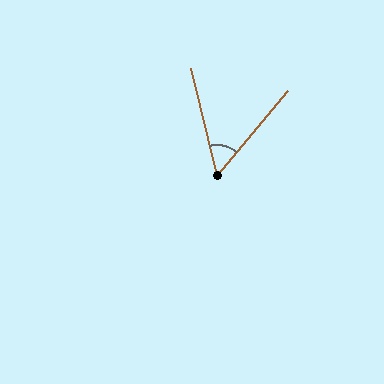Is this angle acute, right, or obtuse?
It is acute.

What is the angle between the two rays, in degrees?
Approximately 54 degrees.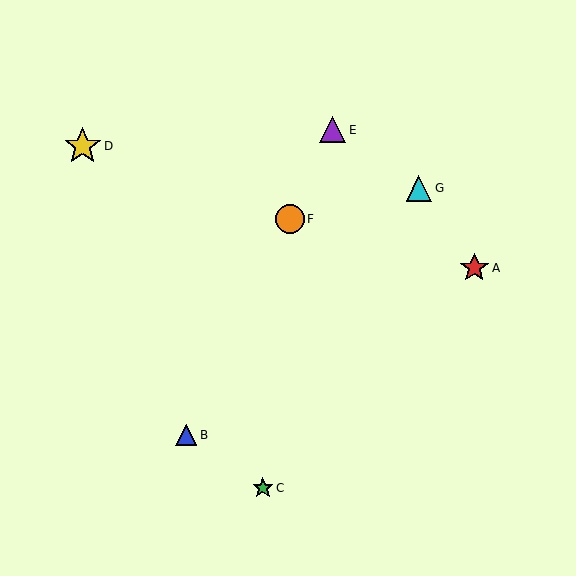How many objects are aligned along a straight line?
3 objects (B, E, F) are aligned along a straight line.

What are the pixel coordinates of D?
Object D is at (83, 146).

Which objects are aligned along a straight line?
Objects B, E, F are aligned along a straight line.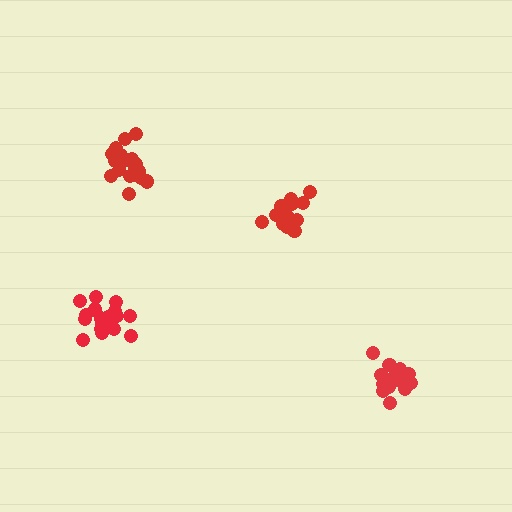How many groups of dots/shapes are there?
There are 4 groups.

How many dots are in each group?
Group 1: 18 dots, Group 2: 17 dots, Group 3: 18 dots, Group 4: 18 dots (71 total).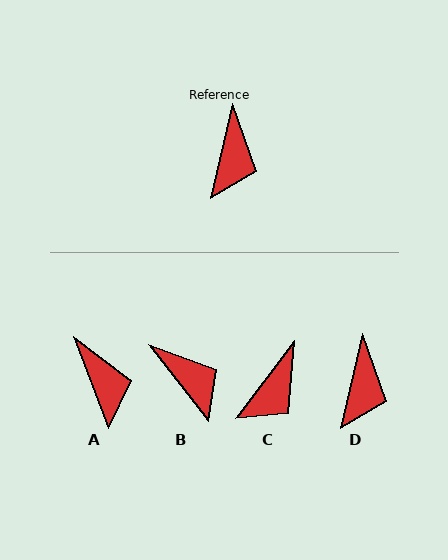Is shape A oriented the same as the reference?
No, it is off by about 34 degrees.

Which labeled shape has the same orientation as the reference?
D.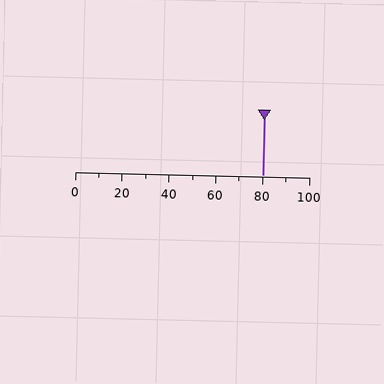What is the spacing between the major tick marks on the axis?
The major ticks are spaced 20 apart.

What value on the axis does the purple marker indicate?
The marker indicates approximately 80.